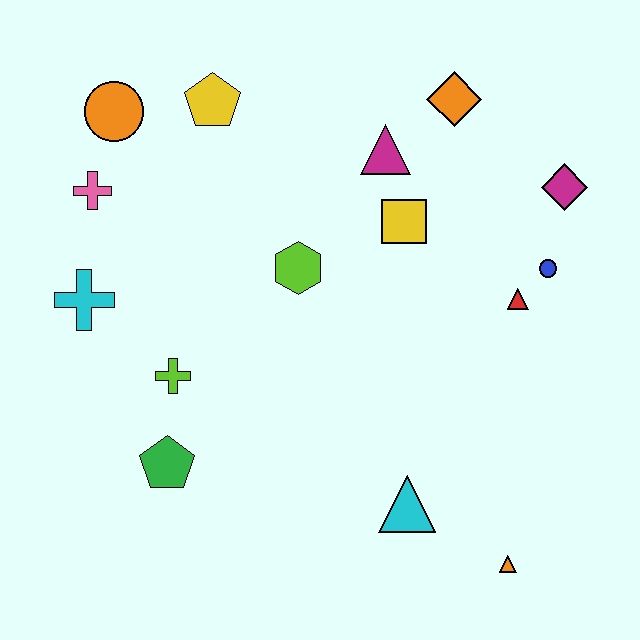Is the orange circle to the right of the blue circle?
No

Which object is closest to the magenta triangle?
The yellow square is closest to the magenta triangle.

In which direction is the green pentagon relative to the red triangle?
The green pentagon is to the left of the red triangle.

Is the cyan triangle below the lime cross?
Yes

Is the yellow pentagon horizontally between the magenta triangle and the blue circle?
No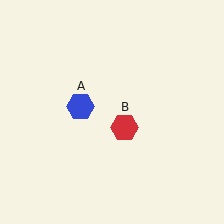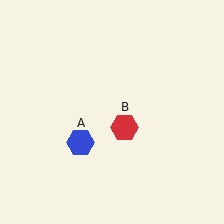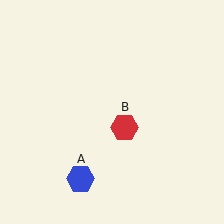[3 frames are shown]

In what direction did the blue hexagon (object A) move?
The blue hexagon (object A) moved down.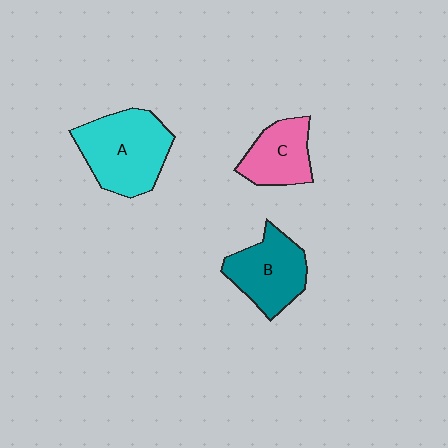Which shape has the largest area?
Shape A (cyan).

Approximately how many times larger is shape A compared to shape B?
Approximately 1.3 times.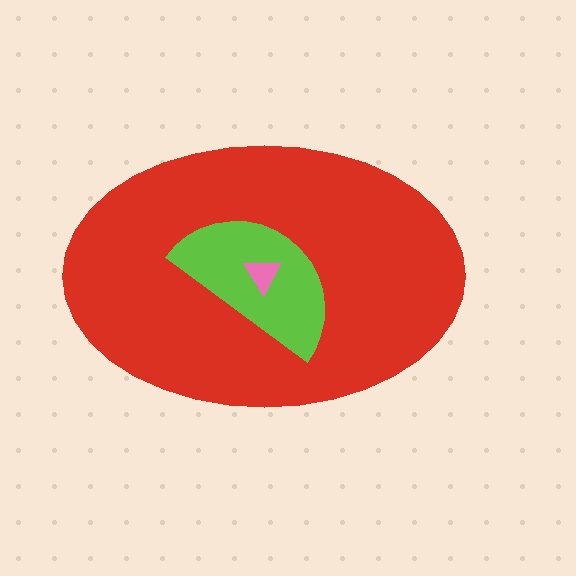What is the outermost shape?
The red ellipse.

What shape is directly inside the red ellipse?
The lime semicircle.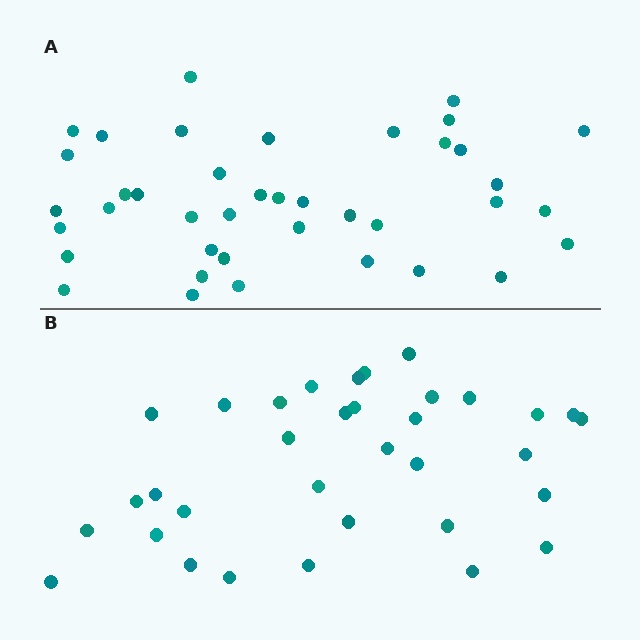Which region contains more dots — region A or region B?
Region A (the top region) has more dots.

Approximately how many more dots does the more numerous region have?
Region A has about 6 more dots than region B.